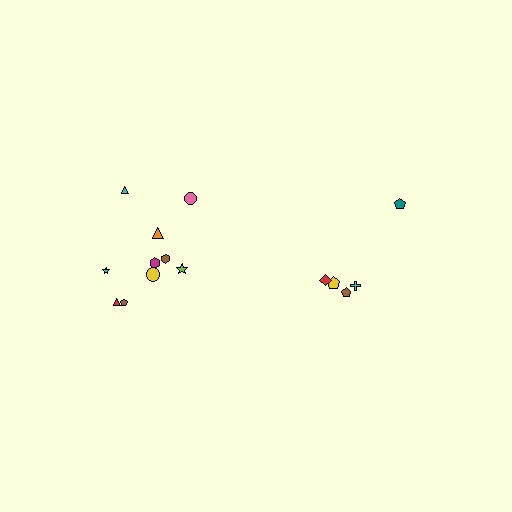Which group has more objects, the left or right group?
The left group.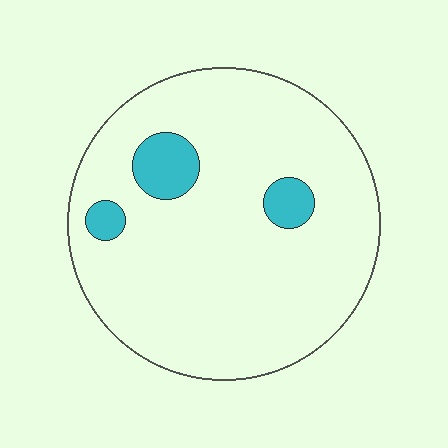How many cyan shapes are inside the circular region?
3.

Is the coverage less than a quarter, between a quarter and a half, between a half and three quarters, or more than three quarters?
Less than a quarter.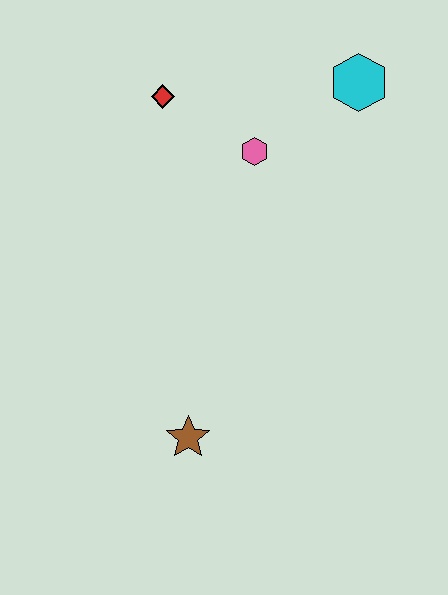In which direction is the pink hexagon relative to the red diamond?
The pink hexagon is to the right of the red diamond.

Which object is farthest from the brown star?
The cyan hexagon is farthest from the brown star.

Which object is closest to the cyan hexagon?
The pink hexagon is closest to the cyan hexagon.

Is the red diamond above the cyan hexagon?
No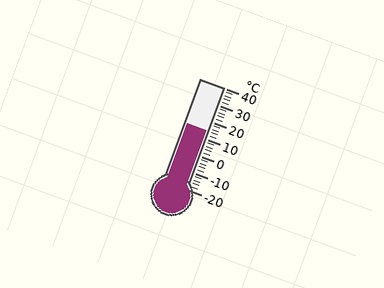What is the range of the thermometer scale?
The thermometer scale ranges from -20°C to 40°C.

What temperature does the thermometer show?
The thermometer shows approximately 14°C.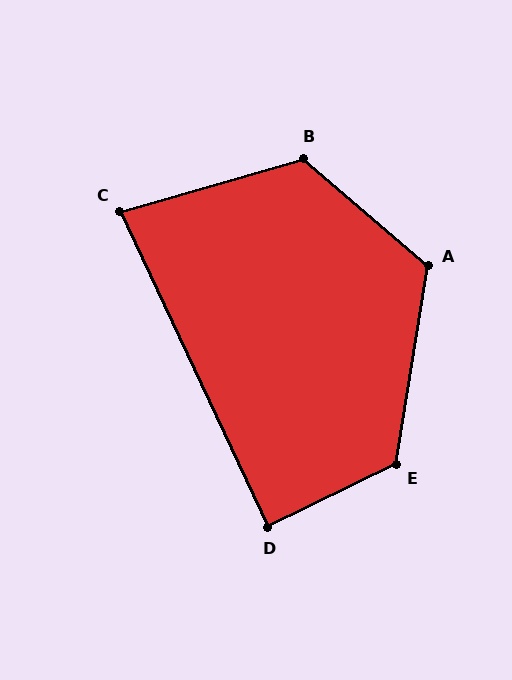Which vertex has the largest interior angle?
E, at approximately 125 degrees.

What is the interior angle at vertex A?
Approximately 122 degrees (obtuse).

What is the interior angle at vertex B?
Approximately 123 degrees (obtuse).